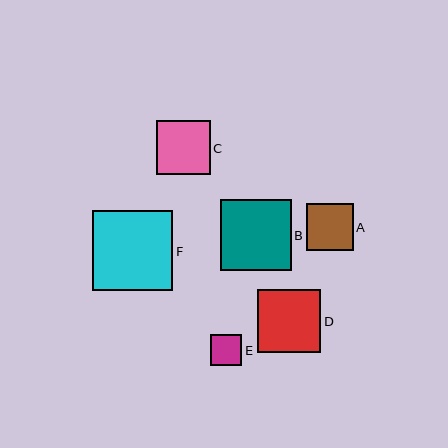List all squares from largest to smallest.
From largest to smallest: F, B, D, C, A, E.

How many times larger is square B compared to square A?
Square B is approximately 1.5 times the size of square A.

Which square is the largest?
Square F is the largest with a size of approximately 80 pixels.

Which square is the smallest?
Square E is the smallest with a size of approximately 32 pixels.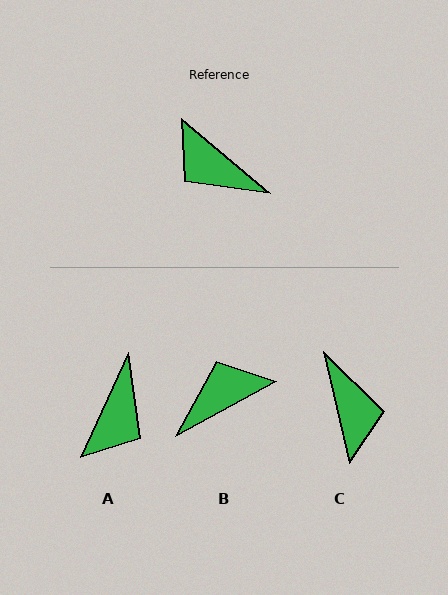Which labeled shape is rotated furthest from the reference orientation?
C, about 143 degrees away.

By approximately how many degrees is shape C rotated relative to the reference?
Approximately 143 degrees counter-clockwise.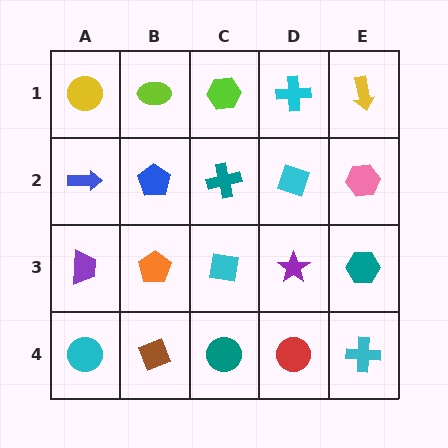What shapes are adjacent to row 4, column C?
A cyan square (row 3, column C), a brown diamond (row 4, column B), a red circle (row 4, column D).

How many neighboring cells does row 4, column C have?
3.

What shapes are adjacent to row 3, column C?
A teal cross (row 2, column C), a teal circle (row 4, column C), an orange pentagon (row 3, column B), a purple star (row 3, column D).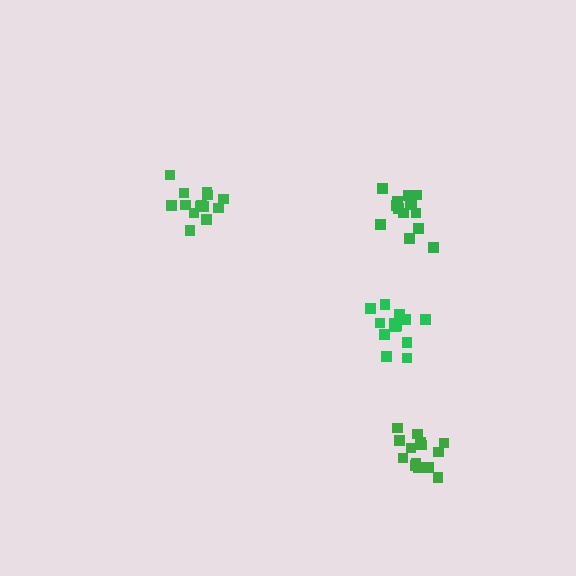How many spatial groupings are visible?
There are 4 spatial groupings.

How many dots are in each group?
Group 1: 14 dots, Group 2: 14 dots, Group 3: 14 dots, Group 4: 13 dots (55 total).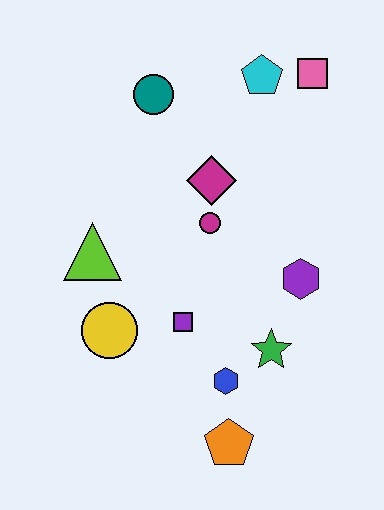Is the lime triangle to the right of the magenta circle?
No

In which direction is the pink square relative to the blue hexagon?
The pink square is above the blue hexagon.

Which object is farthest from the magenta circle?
The orange pentagon is farthest from the magenta circle.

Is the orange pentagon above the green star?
No